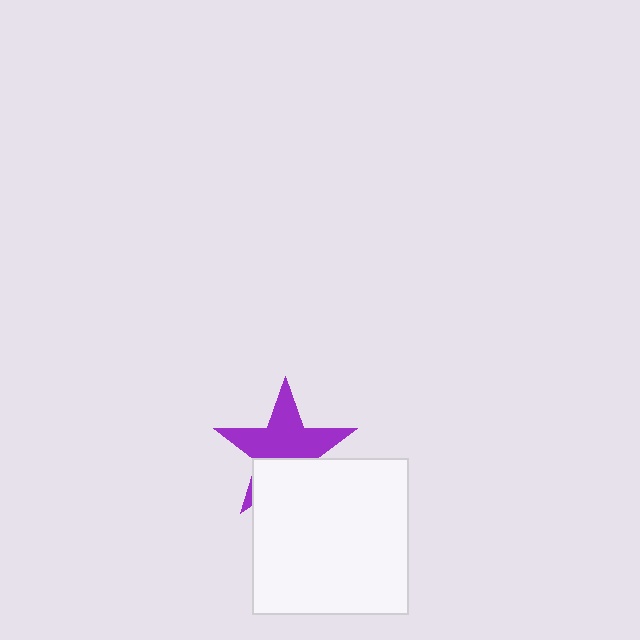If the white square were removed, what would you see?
You would see the complete purple star.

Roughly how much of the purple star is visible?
About half of it is visible (roughly 63%).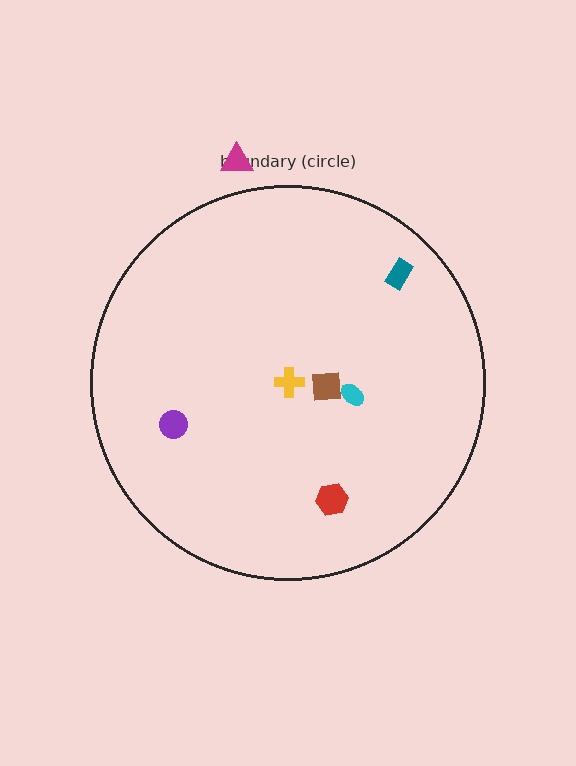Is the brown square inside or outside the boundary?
Inside.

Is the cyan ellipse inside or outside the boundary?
Inside.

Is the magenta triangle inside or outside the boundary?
Outside.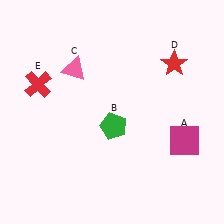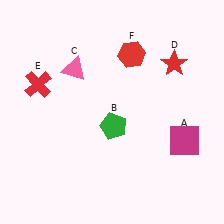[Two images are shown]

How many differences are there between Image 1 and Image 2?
There is 1 difference between the two images.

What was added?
A red hexagon (F) was added in Image 2.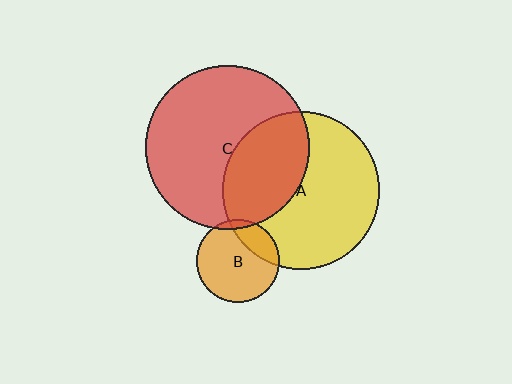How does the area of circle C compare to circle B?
Approximately 4.0 times.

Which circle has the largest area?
Circle C (red).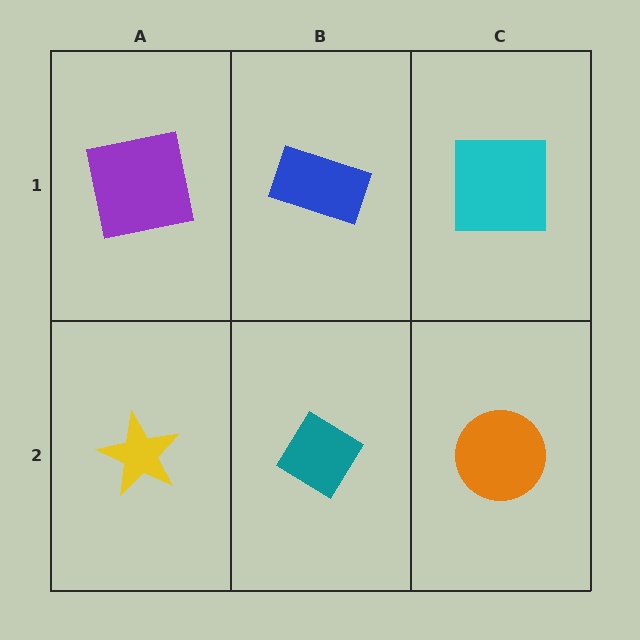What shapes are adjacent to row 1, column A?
A yellow star (row 2, column A), a blue rectangle (row 1, column B).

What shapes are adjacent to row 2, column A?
A purple square (row 1, column A), a teal diamond (row 2, column B).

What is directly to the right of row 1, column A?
A blue rectangle.